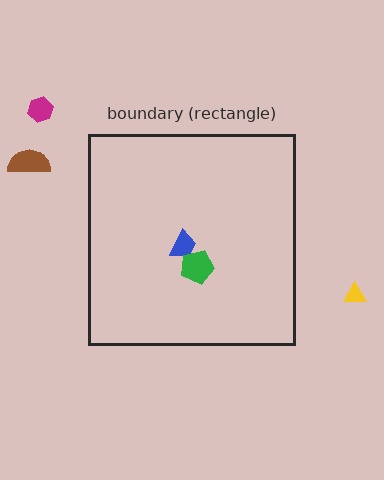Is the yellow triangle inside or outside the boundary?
Outside.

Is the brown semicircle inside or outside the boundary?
Outside.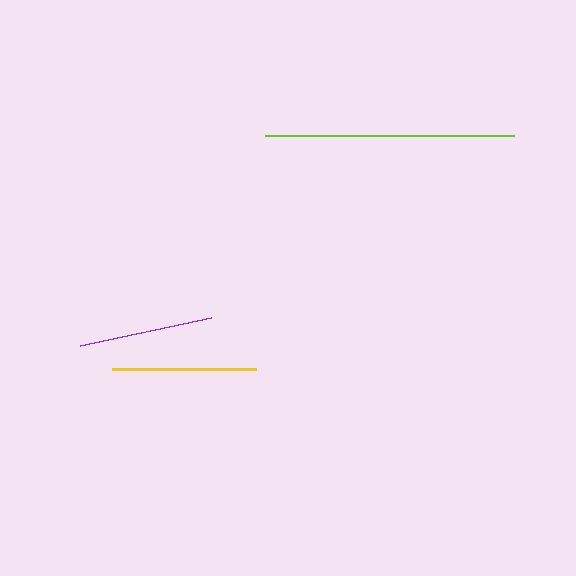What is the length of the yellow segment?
The yellow segment is approximately 144 pixels long.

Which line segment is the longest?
The lime line is the longest at approximately 249 pixels.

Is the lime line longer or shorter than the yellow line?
The lime line is longer than the yellow line.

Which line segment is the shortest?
The purple line is the shortest at approximately 134 pixels.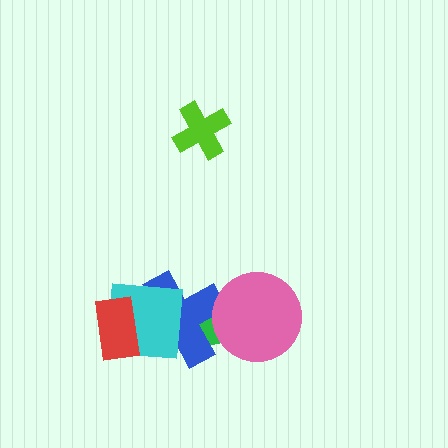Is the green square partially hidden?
Yes, it is partially covered by another shape.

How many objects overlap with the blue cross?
4 objects overlap with the blue cross.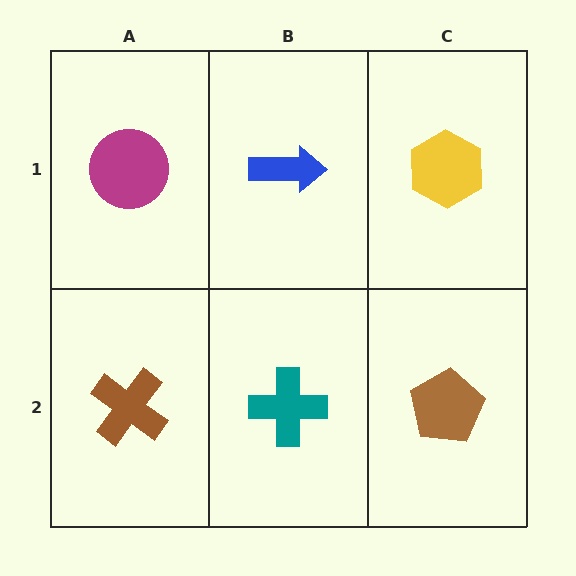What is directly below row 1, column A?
A brown cross.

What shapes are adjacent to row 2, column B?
A blue arrow (row 1, column B), a brown cross (row 2, column A), a brown pentagon (row 2, column C).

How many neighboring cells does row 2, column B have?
3.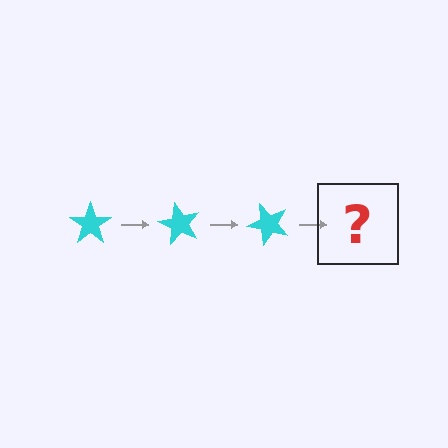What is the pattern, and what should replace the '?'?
The pattern is that the star rotates 60 degrees each step. The '?' should be a cyan star rotated 180 degrees.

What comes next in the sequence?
The next element should be a cyan star rotated 180 degrees.